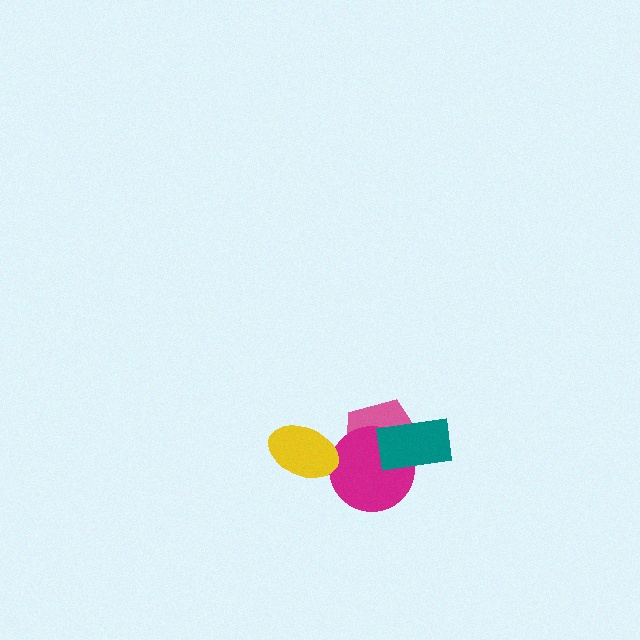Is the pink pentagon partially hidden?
Yes, it is partially covered by another shape.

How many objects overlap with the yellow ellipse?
1 object overlaps with the yellow ellipse.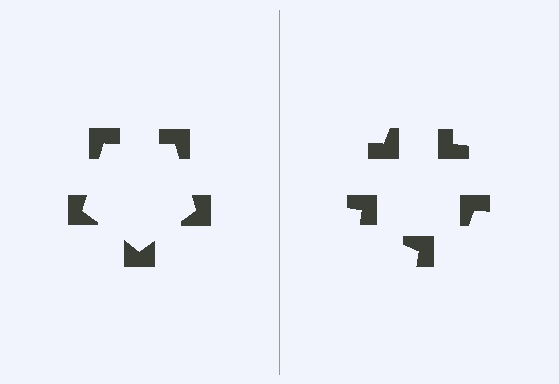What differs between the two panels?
The notched squares are positioned identically on both sides; only the wedge orientations differ. On the left they align to a pentagon; on the right they are misaligned.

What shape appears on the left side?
An illusory pentagon.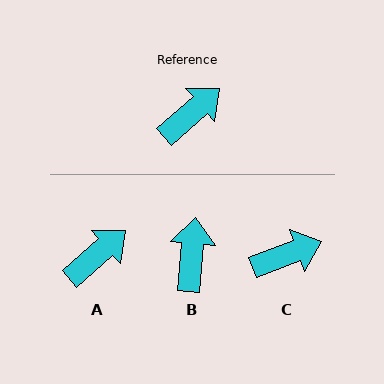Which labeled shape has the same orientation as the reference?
A.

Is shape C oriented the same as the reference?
No, it is off by about 20 degrees.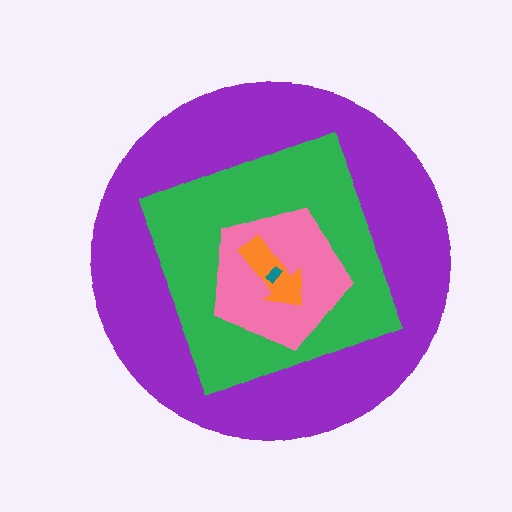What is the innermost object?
The teal rectangle.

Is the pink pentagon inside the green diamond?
Yes.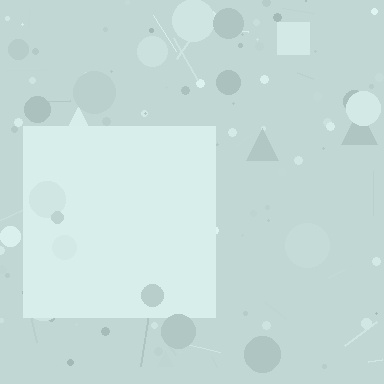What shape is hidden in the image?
A square is hidden in the image.